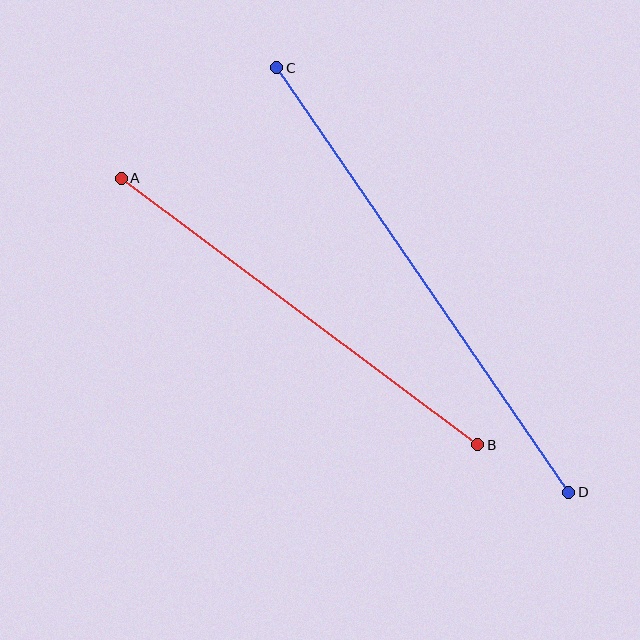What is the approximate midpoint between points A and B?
The midpoint is at approximately (299, 312) pixels.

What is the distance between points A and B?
The distance is approximately 445 pixels.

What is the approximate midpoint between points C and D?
The midpoint is at approximately (423, 280) pixels.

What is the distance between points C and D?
The distance is approximately 515 pixels.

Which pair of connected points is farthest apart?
Points C and D are farthest apart.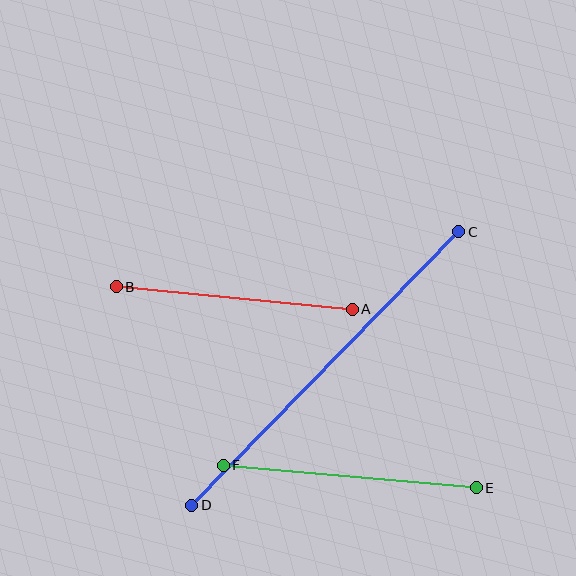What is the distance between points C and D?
The distance is approximately 383 pixels.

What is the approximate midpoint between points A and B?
The midpoint is at approximately (234, 298) pixels.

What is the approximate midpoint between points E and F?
The midpoint is at approximately (350, 476) pixels.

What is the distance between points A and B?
The distance is approximately 237 pixels.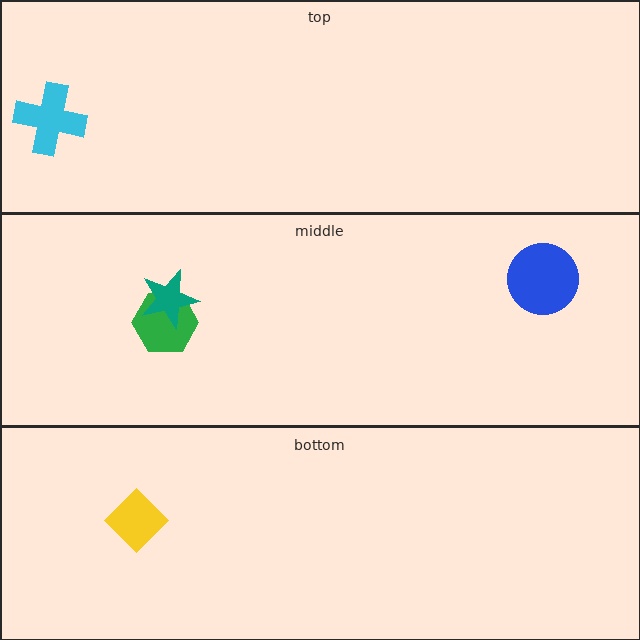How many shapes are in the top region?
1.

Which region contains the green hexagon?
The middle region.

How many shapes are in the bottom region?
1.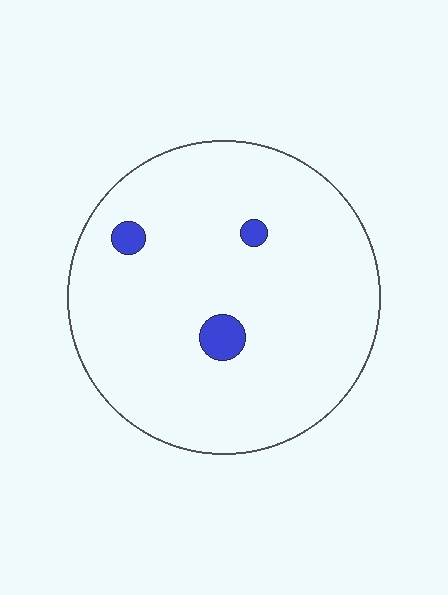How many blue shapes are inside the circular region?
3.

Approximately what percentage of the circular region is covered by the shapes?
Approximately 5%.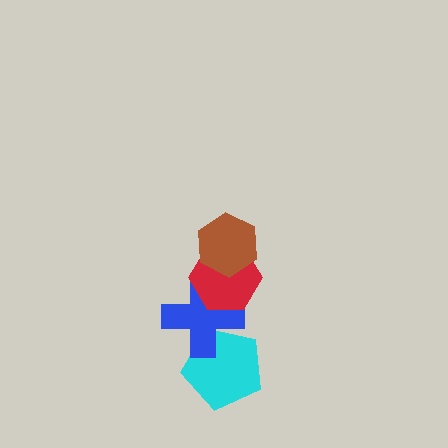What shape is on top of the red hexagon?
The brown hexagon is on top of the red hexagon.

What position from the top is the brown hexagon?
The brown hexagon is 1st from the top.